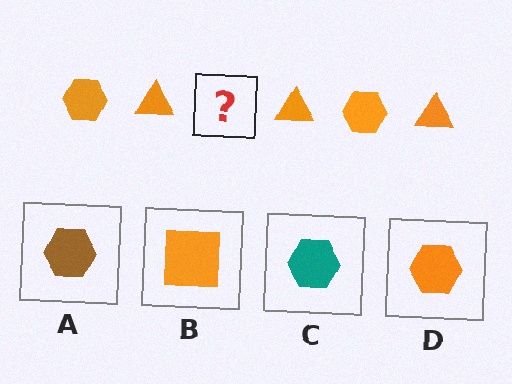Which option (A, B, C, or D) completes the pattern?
D.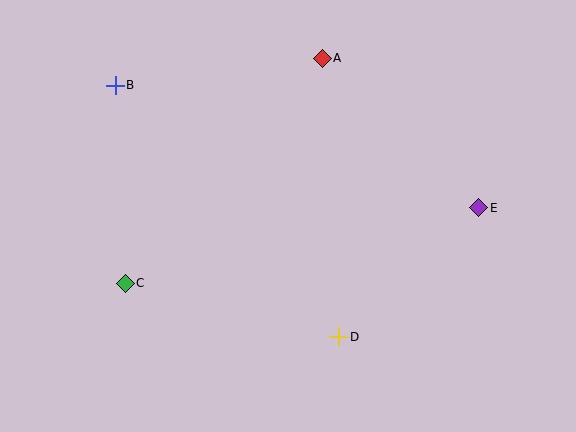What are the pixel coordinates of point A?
Point A is at (322, 58).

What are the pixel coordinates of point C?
Point C is at (125, 283).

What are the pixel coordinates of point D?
Point D is at (339, 337).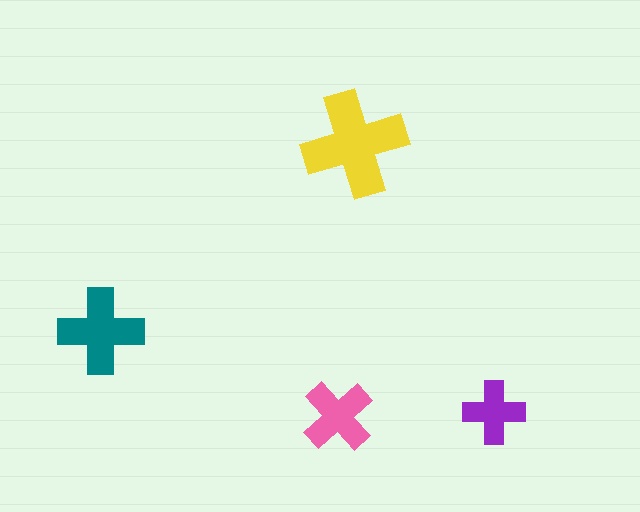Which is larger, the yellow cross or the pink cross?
The yellow one.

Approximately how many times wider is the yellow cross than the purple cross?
About 1.5 times wider.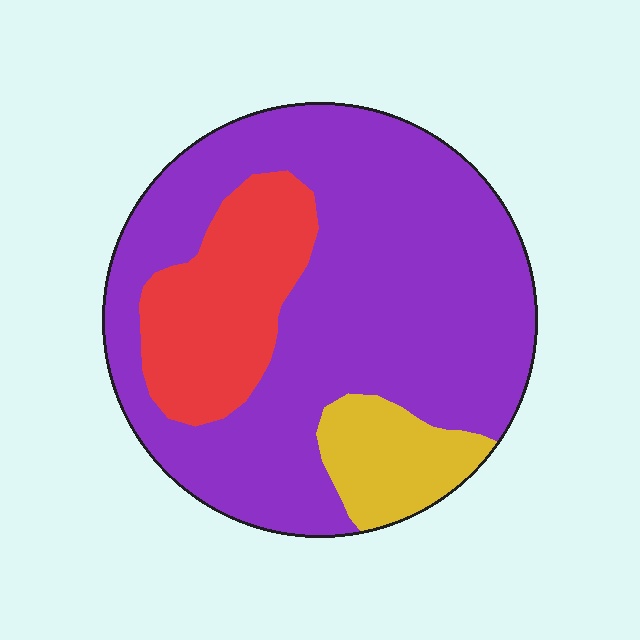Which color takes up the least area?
Yellow, at roughly 10%.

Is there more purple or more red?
Purple.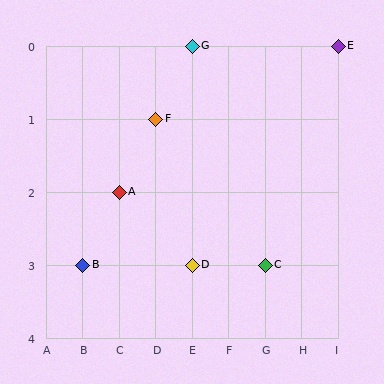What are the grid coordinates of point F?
Point F is at grid coordinates (D, 1).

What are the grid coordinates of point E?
Point E is at grid coordinates (I, 0).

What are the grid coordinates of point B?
Point B is at grid coordinates (B, 3).